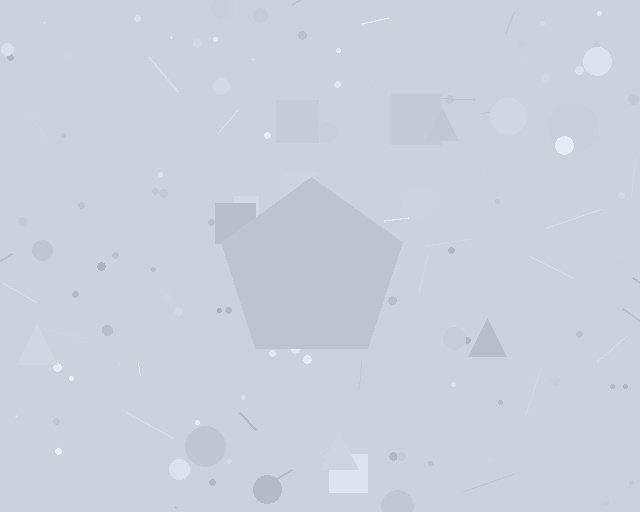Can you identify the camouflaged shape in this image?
The camouflaged shape is a pentagon.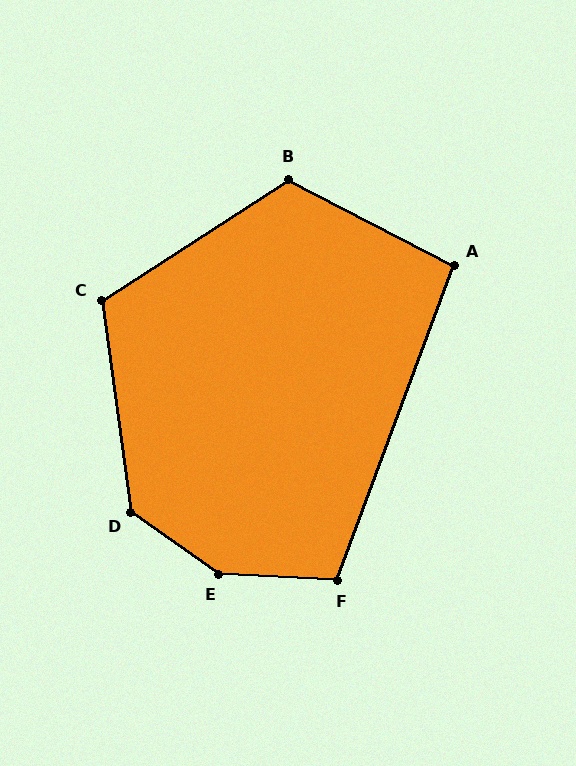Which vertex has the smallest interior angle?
A, at approximately 97 degrees.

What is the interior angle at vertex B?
Approximately 120 degrees (obtuse).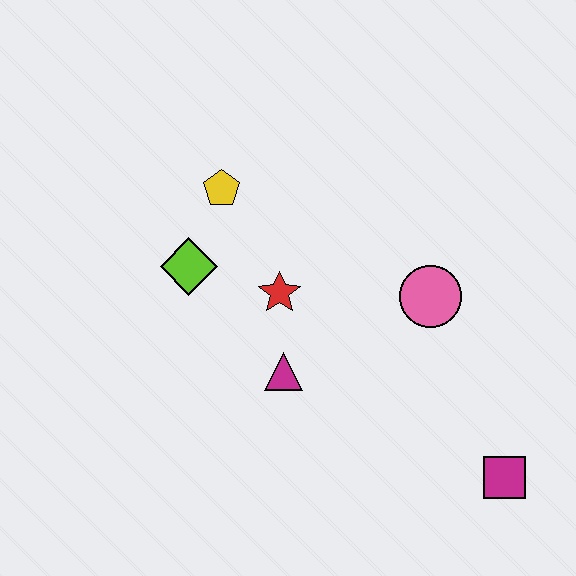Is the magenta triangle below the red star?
Yes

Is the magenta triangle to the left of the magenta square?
Yes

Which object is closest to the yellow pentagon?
The lime diamond is closest to the yellow pentagon.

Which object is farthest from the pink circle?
The lime diamond is farthest from the pink circle.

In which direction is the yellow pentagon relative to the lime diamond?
The yellow pentagon is above the lime diamond.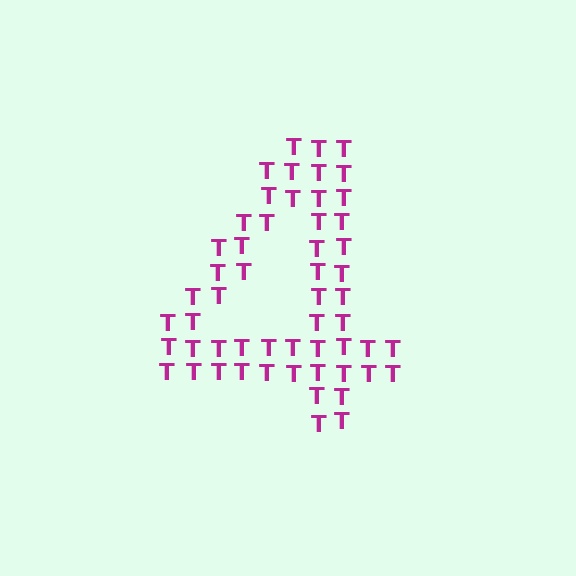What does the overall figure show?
The overall figure shows the digit 4.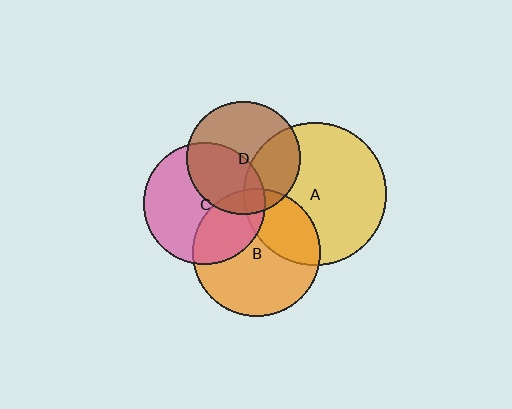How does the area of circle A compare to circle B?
Approximately 1.3 times.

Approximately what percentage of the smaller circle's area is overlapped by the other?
Approximately 30%.